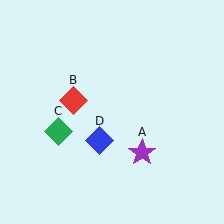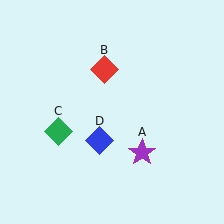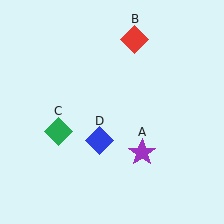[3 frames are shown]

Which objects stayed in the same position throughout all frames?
Purple star (object A) and green diamond (object C) and blue diamond (object D) remained stationary.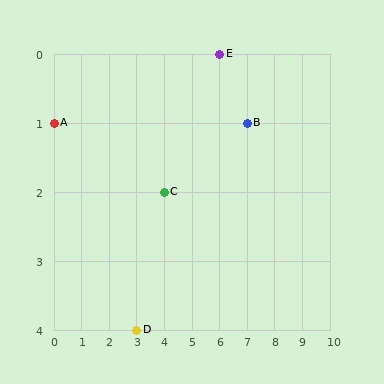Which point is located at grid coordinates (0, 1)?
Point A is at (0, 1).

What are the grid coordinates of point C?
Point C is at grid coordinates (4, 2).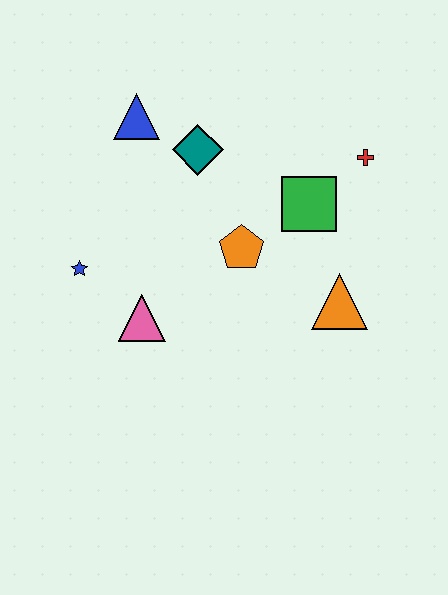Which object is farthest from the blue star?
The red cross is farthest from the blue star.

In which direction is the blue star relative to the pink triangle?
The blue star is to the left of the pink triangle.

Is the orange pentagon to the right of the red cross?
No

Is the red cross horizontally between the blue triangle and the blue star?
No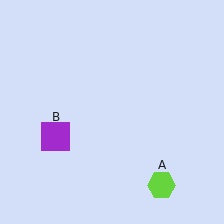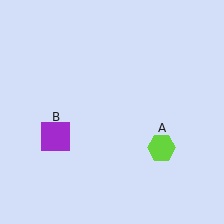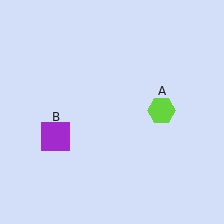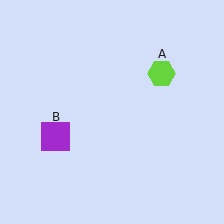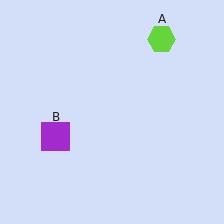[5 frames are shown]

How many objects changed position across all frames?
1 object changed position: lime hexagon (object A).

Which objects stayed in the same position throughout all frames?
Purple square (object B) remained stationary.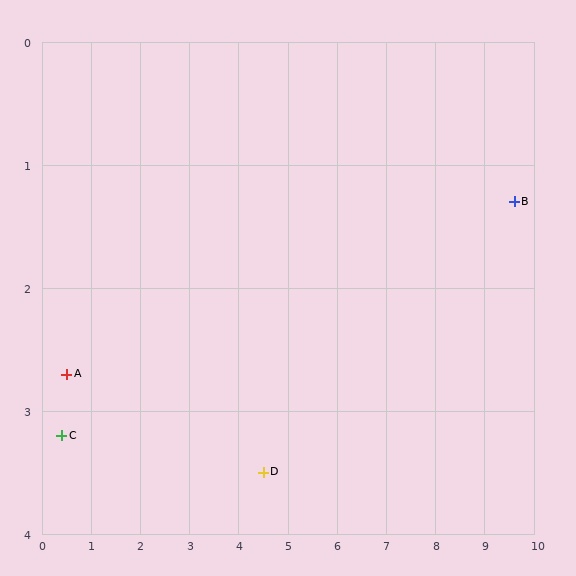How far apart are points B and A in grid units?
Points B and A are about 9.2 grid units apart.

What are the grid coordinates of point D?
Point D is at approximately (4.5, 3.5).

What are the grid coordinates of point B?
Point B is at approximately (9.6, 1.3).